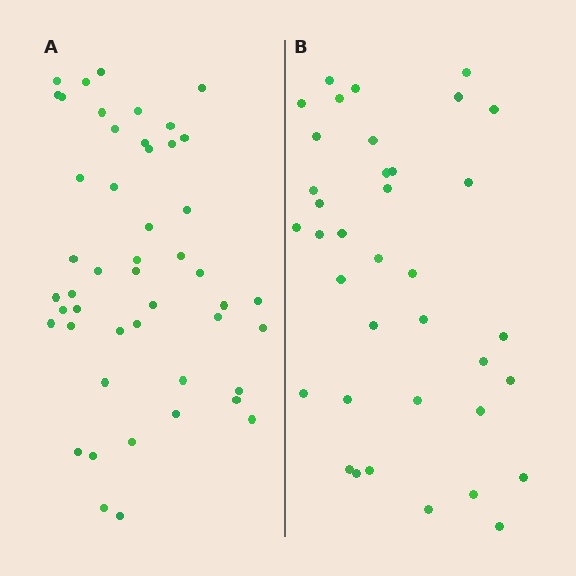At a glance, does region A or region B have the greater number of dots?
Region A (the left region) has more dots.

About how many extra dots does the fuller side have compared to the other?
Region A has roughly 12 or so more dots than region B.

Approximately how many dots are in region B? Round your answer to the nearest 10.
About 40 dots. (The exact count is 37, which rounds to 40.)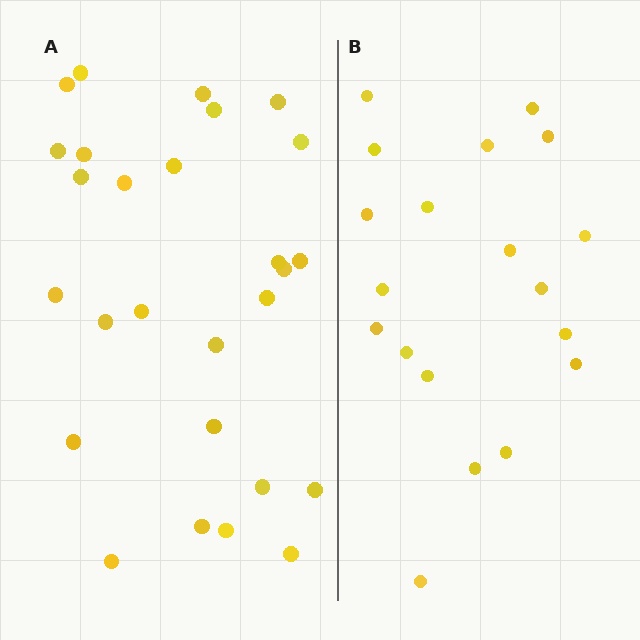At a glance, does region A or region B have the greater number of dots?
Region A (the left region) has more dots.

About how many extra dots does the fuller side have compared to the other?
Region A has roughly 8 or so more dots than region B.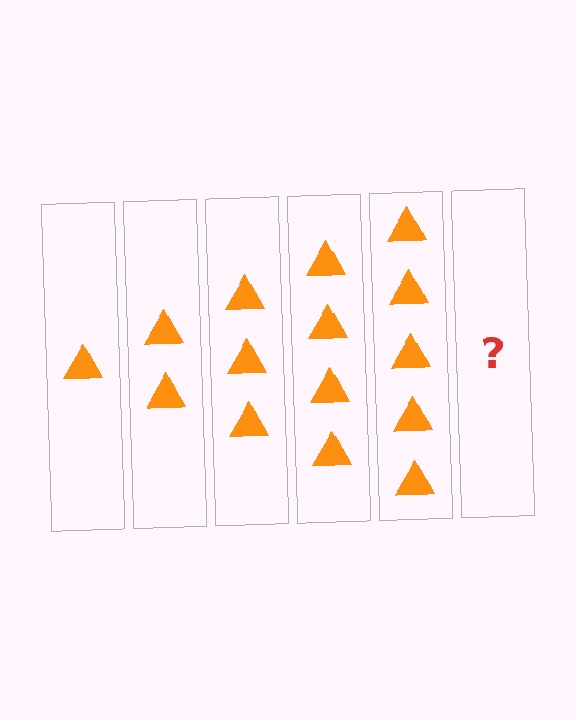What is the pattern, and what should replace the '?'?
The pattern is that each step adds one more triangle. The '?' should be 6 triangles.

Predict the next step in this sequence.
The next step is 6 triangles.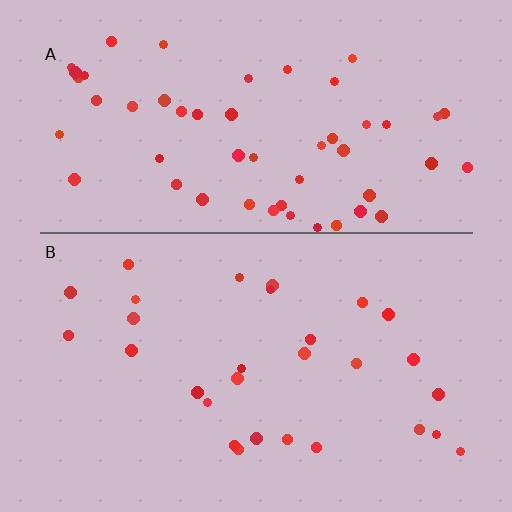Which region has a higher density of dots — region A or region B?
A (the top).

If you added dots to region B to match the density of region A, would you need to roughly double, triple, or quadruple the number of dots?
Approximately double.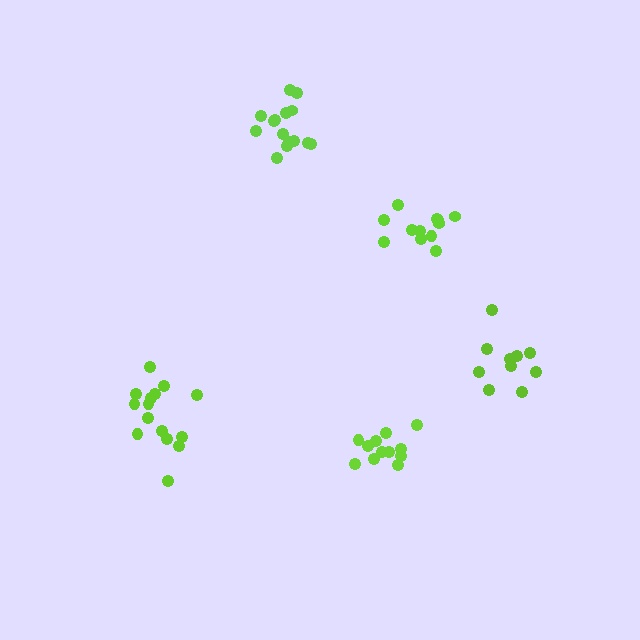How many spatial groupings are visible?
There are 5 spatial groupings.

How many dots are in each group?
Group 1: 10 dots, Group 2: 15 dots, Group 3: 12 dots, Group 4: 12 dots, Group 5: 15 dots (64 total).